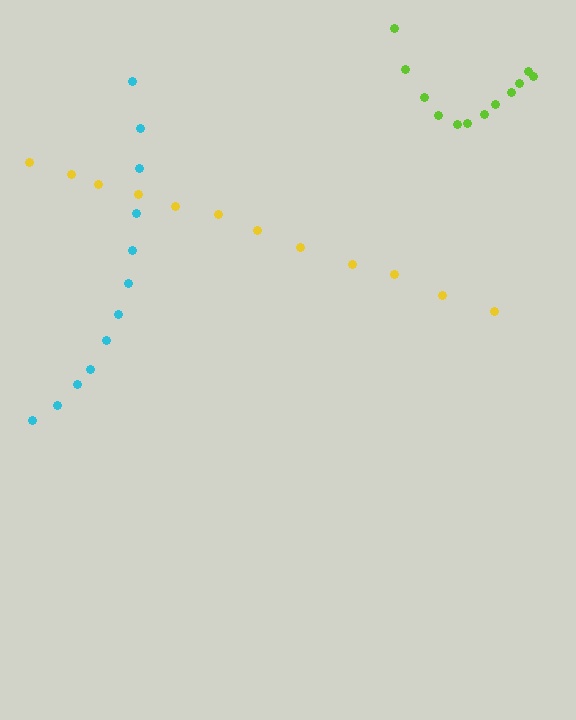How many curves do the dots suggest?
There are 3 distinct paths.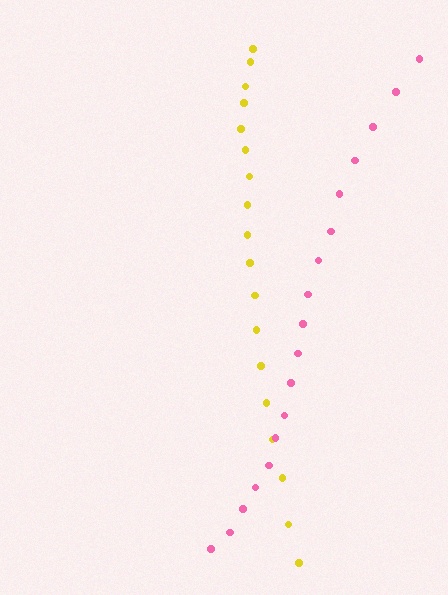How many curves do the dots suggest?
There are 2 distinct paths.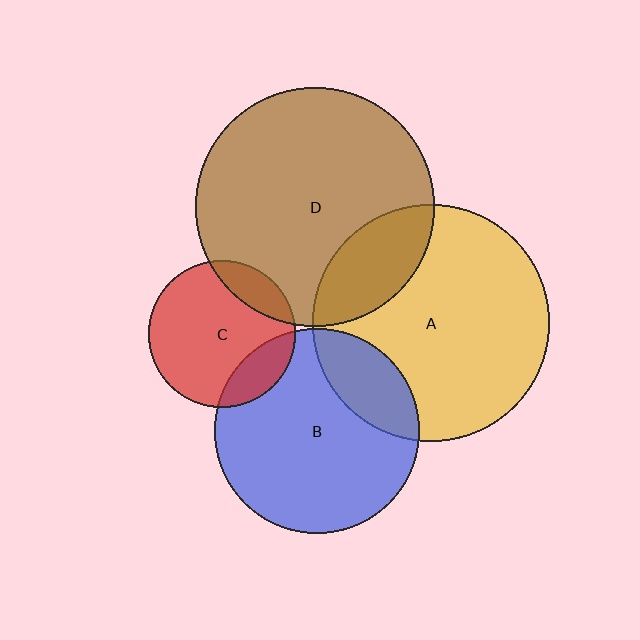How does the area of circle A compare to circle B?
Approximately 1.3 times.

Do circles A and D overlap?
Yes.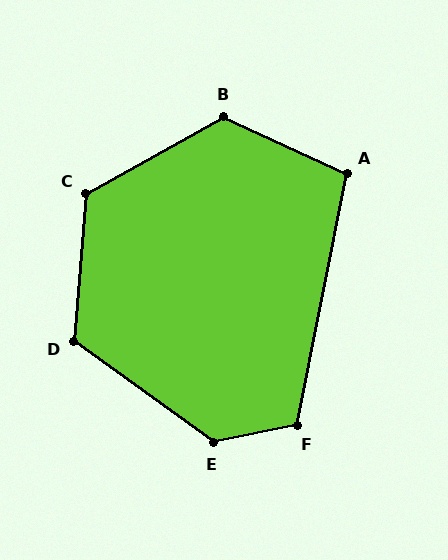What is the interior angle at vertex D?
Approximately 121 degrees (obtuse).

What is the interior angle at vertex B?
Approximately 126 degrees (obtuse).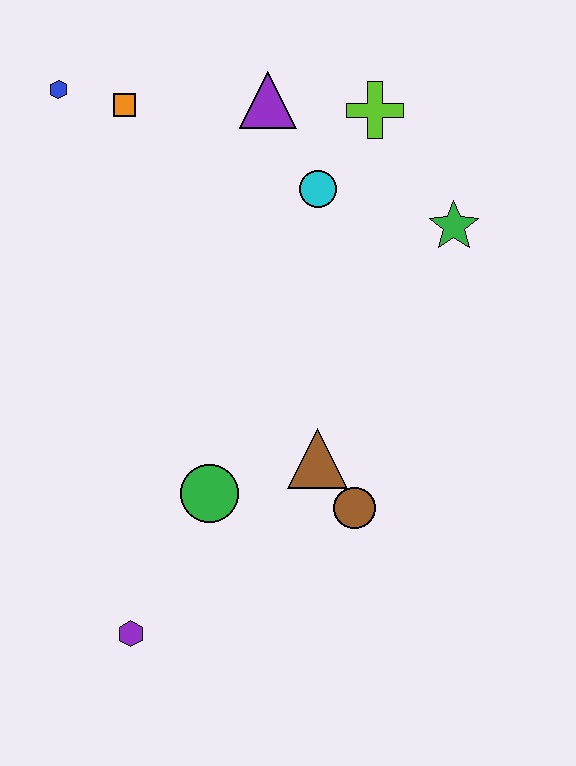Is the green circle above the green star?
No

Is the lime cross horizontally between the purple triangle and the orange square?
No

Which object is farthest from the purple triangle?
The purple hexagon is farthest from the purple triangle.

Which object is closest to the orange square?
The blue hexagon is closest to the orange square.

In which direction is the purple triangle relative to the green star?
The purple triangle is to the left of the green star.